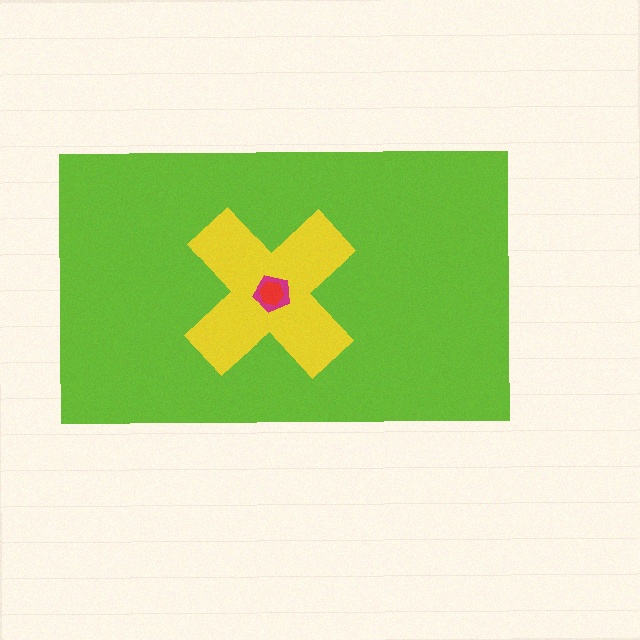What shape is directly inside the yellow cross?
The magenta pentagon.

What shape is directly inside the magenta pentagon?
The red hexagon.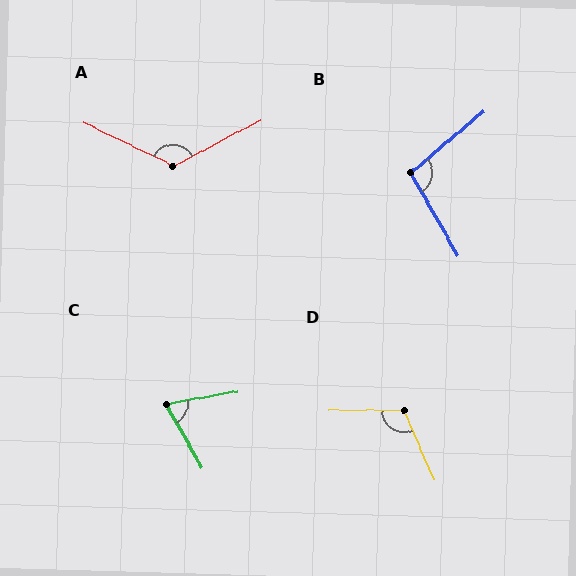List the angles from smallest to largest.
C (70°), B (100°), D (113°), A (126°).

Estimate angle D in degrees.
Approximately 113 degrees.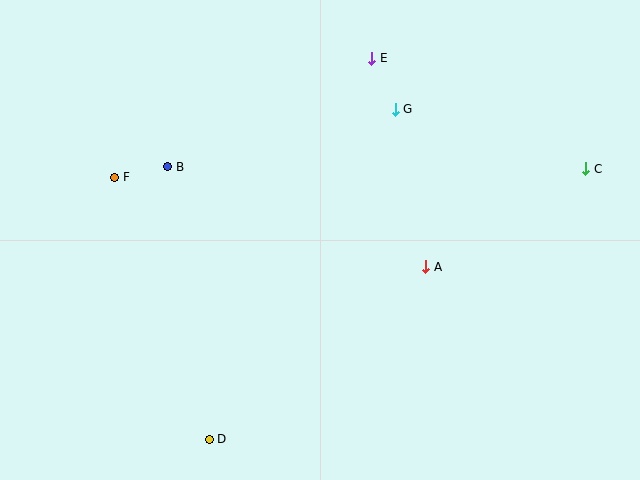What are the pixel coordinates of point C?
Point C is at (586, 169).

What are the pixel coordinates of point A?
Point A is at (426, 267).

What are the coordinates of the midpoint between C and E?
The midpoint between C and E is at (479, 113).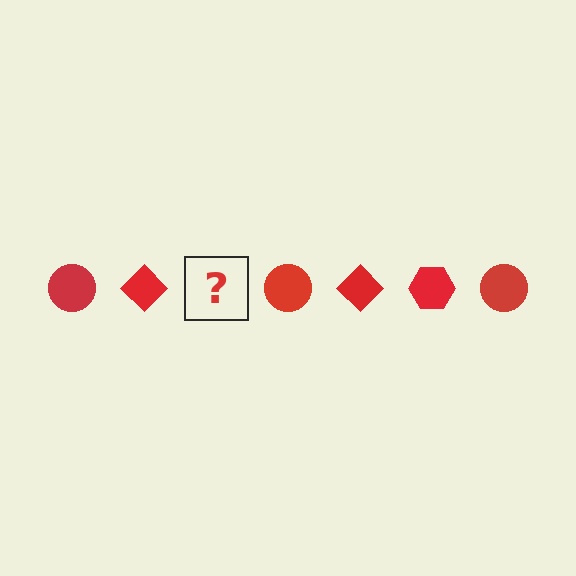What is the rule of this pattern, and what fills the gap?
The rule is that the pattern cycles through circle, diamond, hexagon shapes in red. The gap should be filled with a red hexagon.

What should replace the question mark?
The question mark should be replaced with a red hexagon.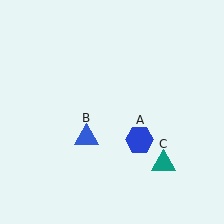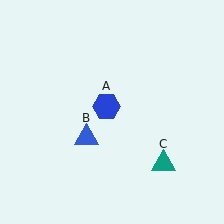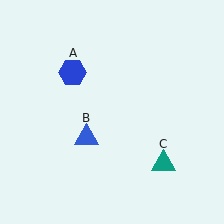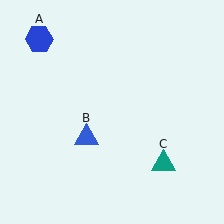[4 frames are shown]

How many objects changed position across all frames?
1 object changed position: blue hexagon (object A).